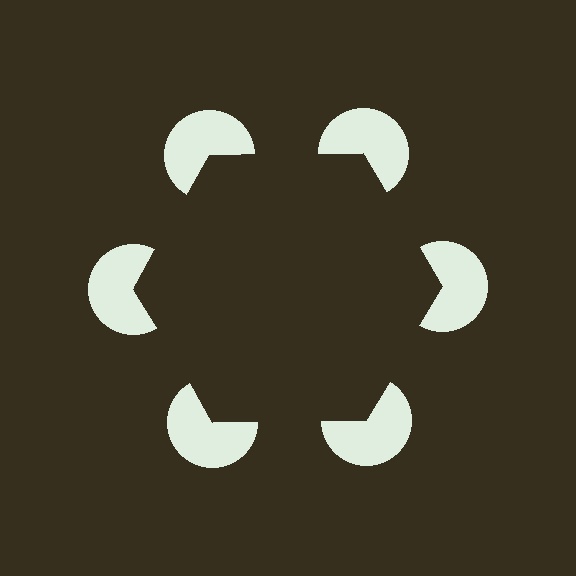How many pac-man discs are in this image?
There are 6 — one at each vertex of the illusory hexagon.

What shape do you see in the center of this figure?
An illusory hexagon — its edges are inferred from the aligned wedge cuts in the pac-man discs, not physically drawn.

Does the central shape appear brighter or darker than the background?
It typically appears slightly darker than the background, even though no actual brightness change is drawn.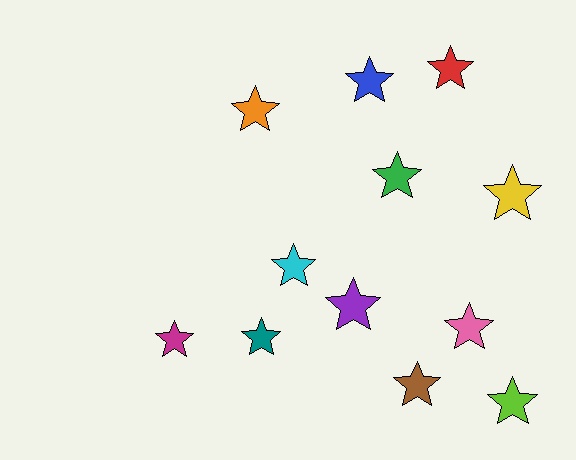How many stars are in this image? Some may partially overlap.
There are 12 stars.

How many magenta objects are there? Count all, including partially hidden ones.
There is 1 magenta object.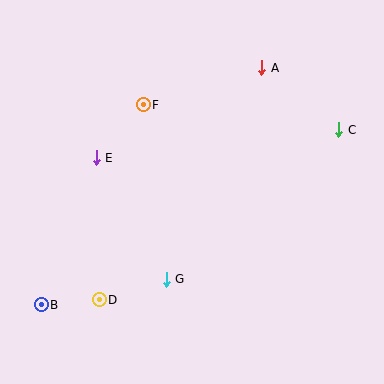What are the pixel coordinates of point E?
Point E is at (96, 158).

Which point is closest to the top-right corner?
Point C is closest to the top-right corner.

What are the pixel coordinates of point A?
Point A is at (262, 68).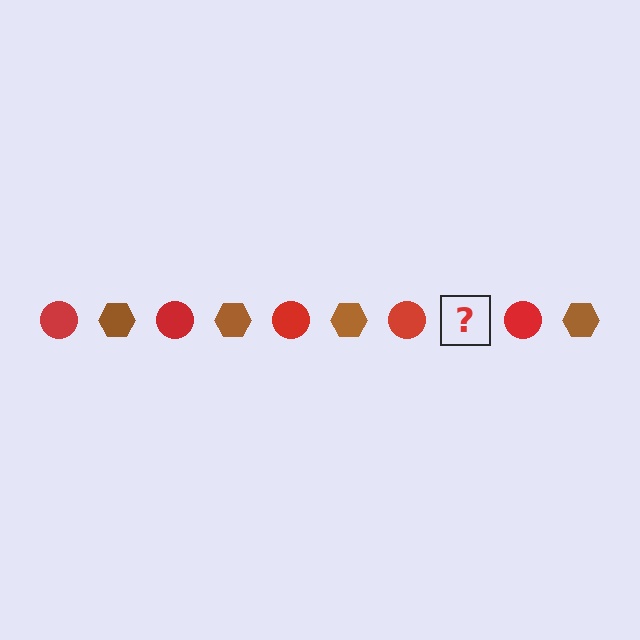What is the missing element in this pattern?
The missing element is a brown hexagon.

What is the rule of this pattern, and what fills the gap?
The rule is that the pattern alternates between red circle and brown hexagon. The gap should be filled with a brown hexagon.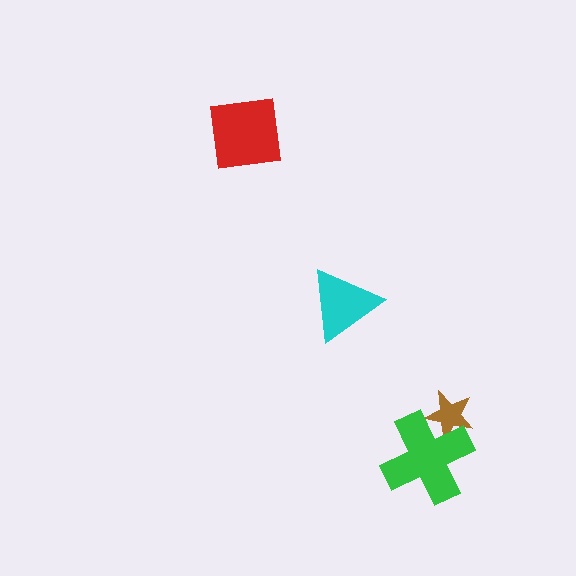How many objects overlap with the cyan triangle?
0 objects overlap with the cyan triangle.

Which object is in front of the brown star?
The green cross is in front of the brown star.